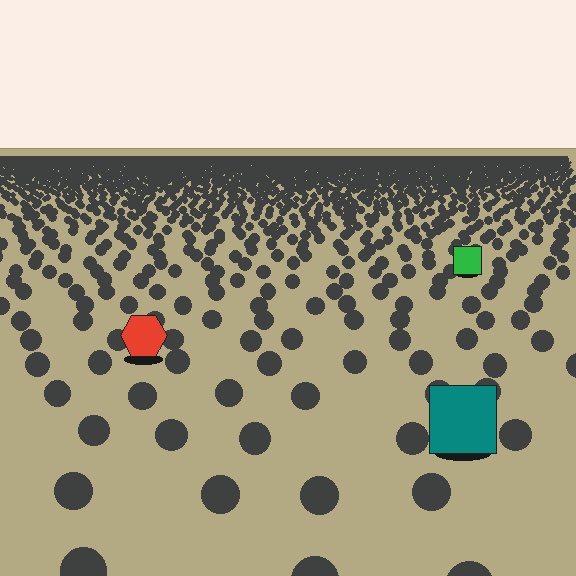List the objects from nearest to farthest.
From nearest to farthest: the teal square, the red hexagon, the green square.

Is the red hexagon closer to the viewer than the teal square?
No. The teal square is closer — you can tell from the texture gradient: the ground texture is coarser near it.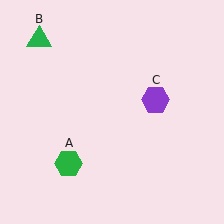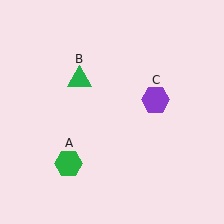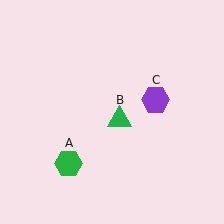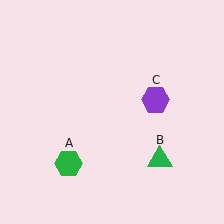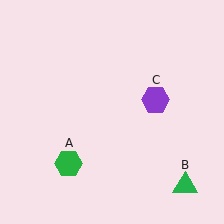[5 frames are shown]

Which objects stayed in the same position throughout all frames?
Green hexagon (object A) and purple hexagon (object C) remained stationary.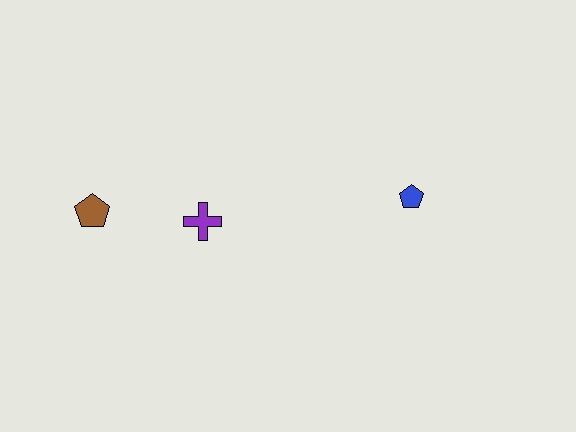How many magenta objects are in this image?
There are no magenta objects.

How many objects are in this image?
There are 3 objects.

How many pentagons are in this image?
There are 2 pentagons.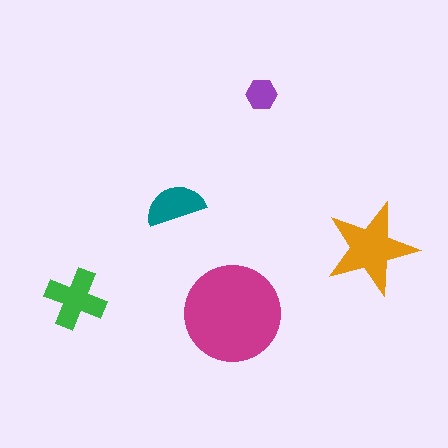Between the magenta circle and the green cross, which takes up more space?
The magenta circle.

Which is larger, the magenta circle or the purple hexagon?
The magenta circle.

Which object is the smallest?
The purple hexagon.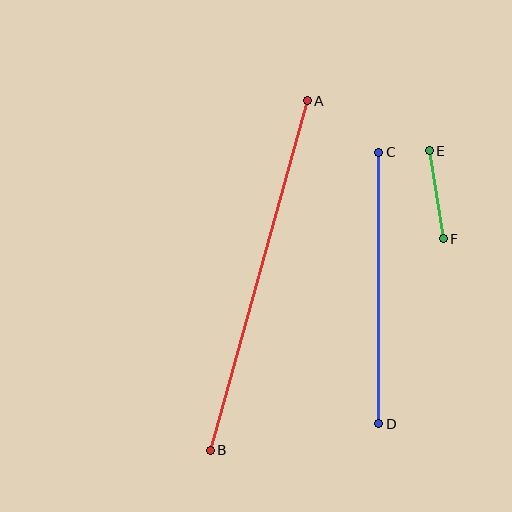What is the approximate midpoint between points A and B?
The midpoint is at approximately (259, 276) pixels.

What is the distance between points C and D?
The distance is approximately 272 pixels.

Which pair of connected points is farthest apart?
Points A and B are farthest apart.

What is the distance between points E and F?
The distance is approximately 89 pixels.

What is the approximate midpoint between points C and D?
The midpoint is at approximately (379, 288) pixels.